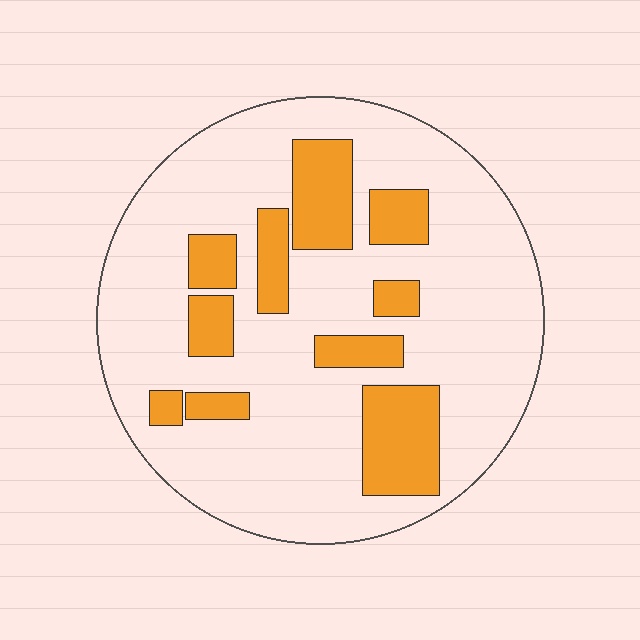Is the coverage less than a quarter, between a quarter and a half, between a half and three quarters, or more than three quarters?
Less than a quarter.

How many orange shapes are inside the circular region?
10.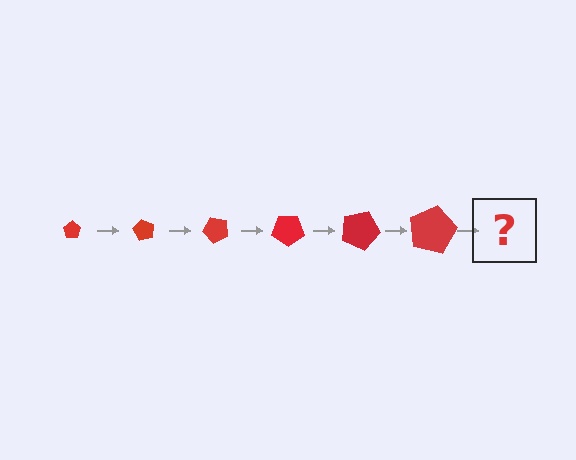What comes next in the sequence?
The next element should be a pentagon, larger than the previous one and rotated 360 degrees from the start.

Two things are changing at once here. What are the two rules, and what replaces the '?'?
The two rules are that the pentagon grows larger each step and it rotates 60 degrees each step. The '?' should be a pentagon, larger than the previous one and rotated 360 degrees from the start.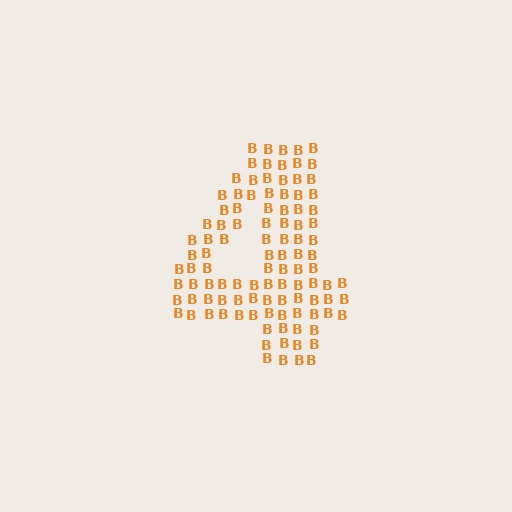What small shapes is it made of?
It is made of small letter B's.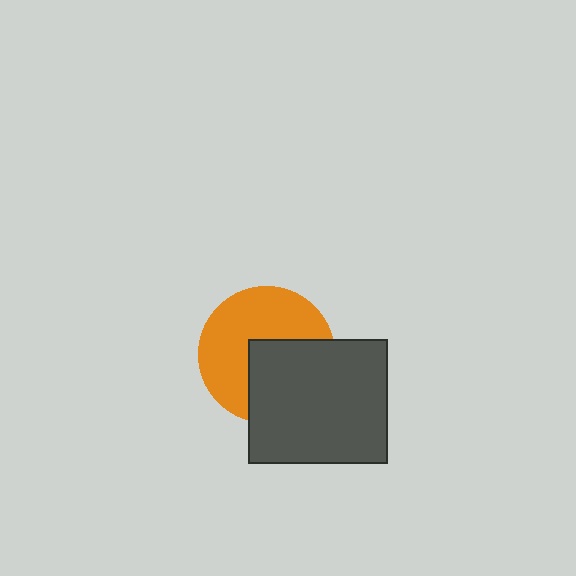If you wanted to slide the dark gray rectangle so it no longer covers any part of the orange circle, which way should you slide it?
Slide it toward the lower-right — that is the most direct way to separate the two shapes.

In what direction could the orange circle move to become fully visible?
The orange circle could move toward the upper-left. That would shift it out from behind the dark gray rectangle entirely.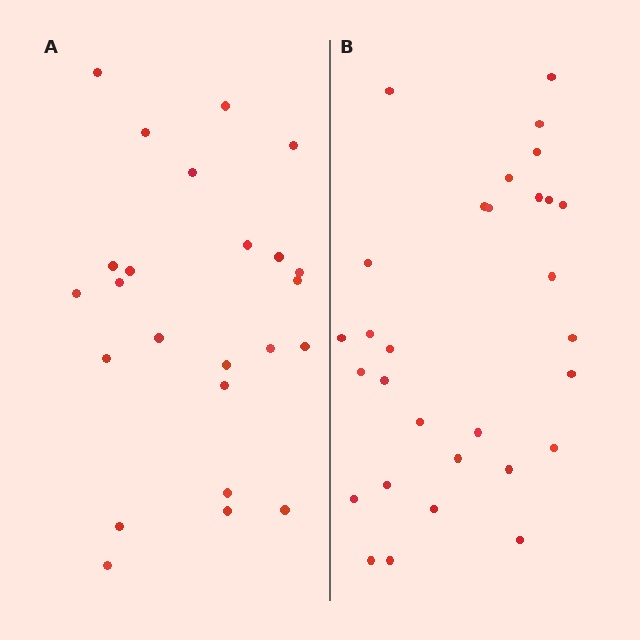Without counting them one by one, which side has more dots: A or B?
Region B (the right region) has more dots.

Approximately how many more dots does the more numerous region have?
Region B has about 6 more dots than region A.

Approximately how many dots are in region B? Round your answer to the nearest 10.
About 30 dots.